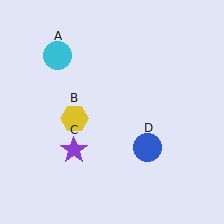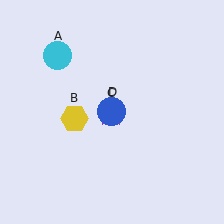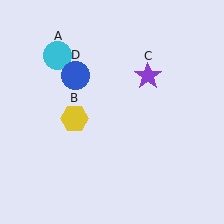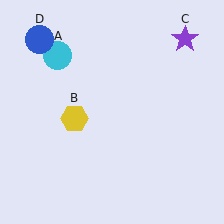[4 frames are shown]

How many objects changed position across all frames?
2 objects changed position: purple star (object C), blue circle (object D).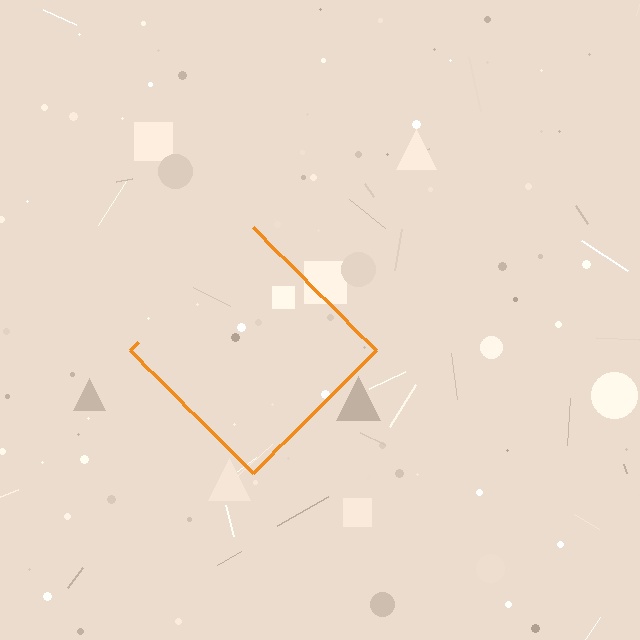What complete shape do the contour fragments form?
The contour fragments form a diamond.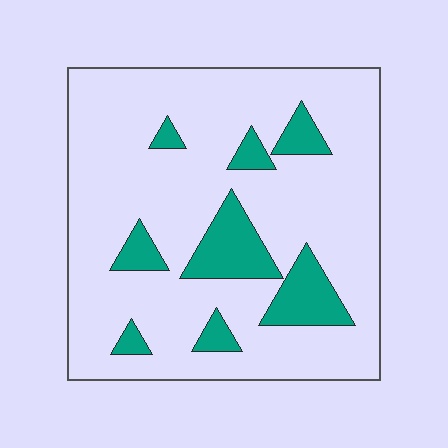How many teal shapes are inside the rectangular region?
8.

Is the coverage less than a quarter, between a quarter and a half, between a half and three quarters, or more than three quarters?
Less than a quarter.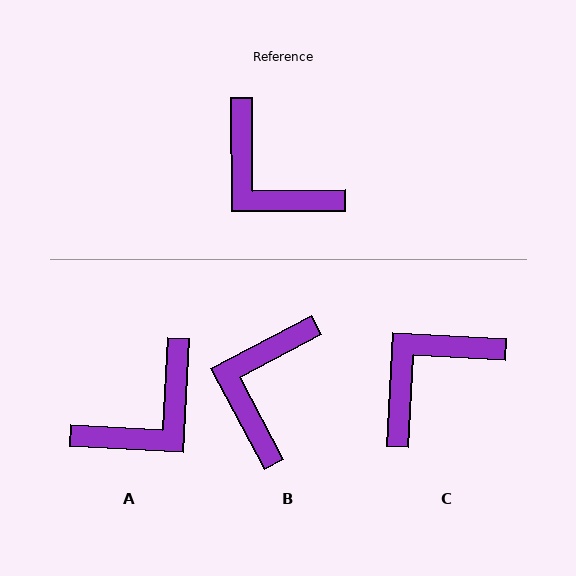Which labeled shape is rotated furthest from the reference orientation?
C, about 93 degrees away.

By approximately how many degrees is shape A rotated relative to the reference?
Approximately 87 degrees counter-clockwise.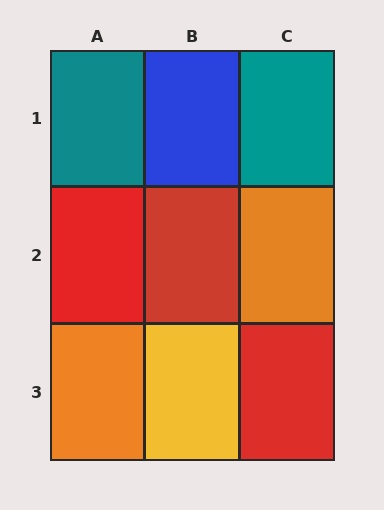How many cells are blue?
1 cell is blue.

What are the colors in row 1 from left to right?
Teal, blue, teal.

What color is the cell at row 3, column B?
Yellow.